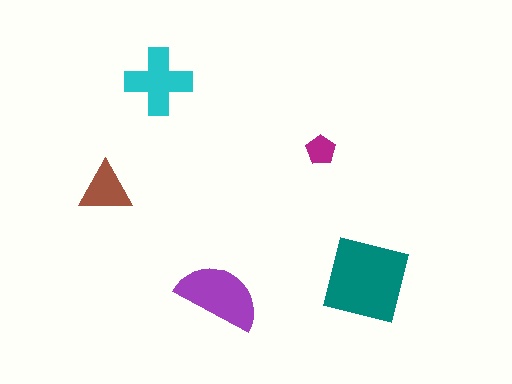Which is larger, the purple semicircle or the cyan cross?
The purple semicircle.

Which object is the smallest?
The magenta pentagon.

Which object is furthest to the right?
The teal square is rightmost.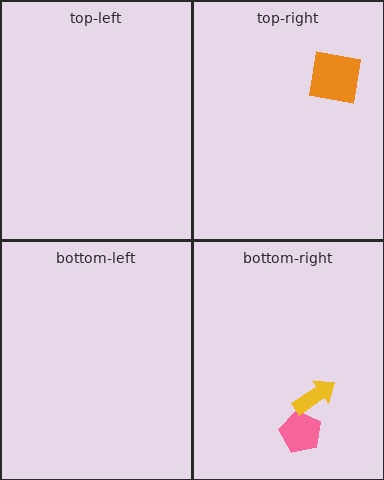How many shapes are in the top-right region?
1.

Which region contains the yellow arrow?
The bottom-right region.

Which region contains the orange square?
The top-right region.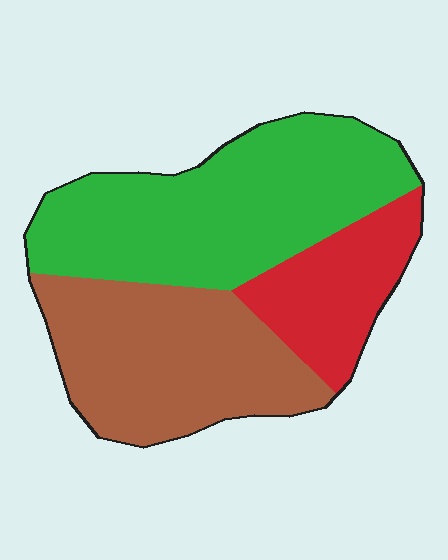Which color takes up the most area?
Green, at roughly 45%.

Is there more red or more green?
Green.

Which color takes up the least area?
Red, at roughly 20%.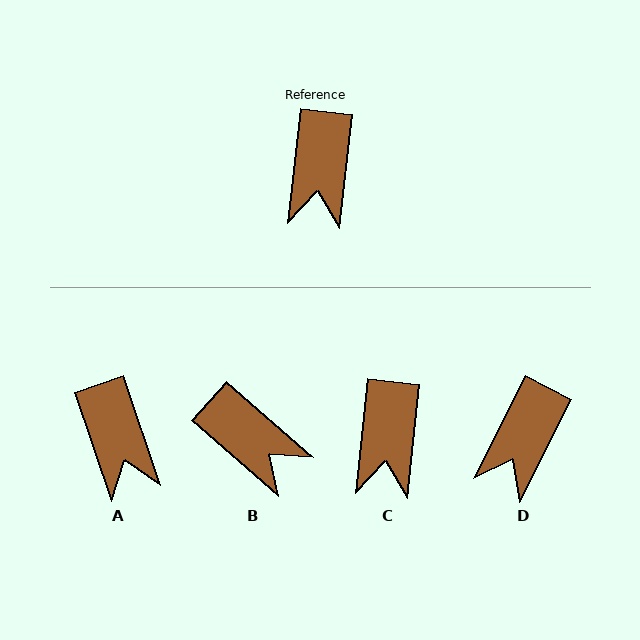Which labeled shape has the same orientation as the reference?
C.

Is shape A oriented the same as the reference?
No, it is off by about 25 degrees.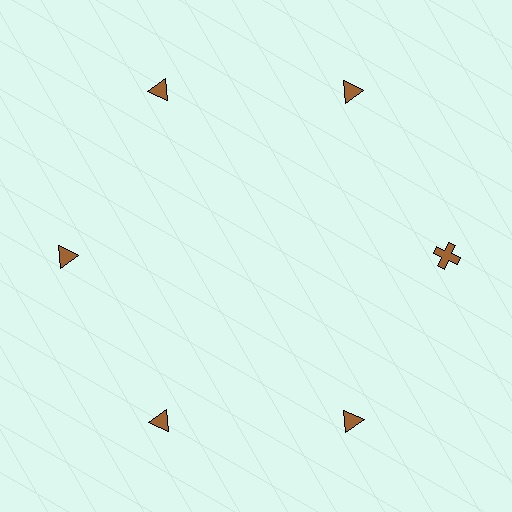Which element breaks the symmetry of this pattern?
The brown cross at roughly the 3 o'clock position breaks the symmetry. All other shapes are brown triangles.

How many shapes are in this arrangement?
There are 6 shapes arranged in a ring pattern.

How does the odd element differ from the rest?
It has a different shape: cross instead of triangle.